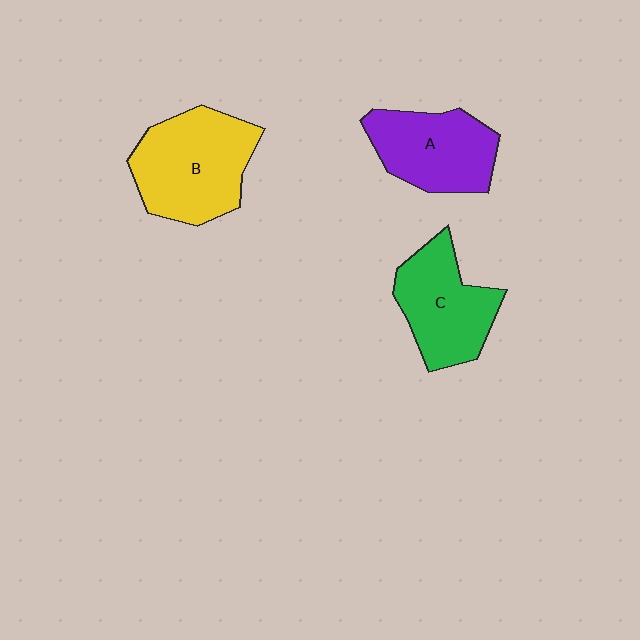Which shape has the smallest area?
Shape A (purple).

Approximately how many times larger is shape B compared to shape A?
Approximately 1.3 times.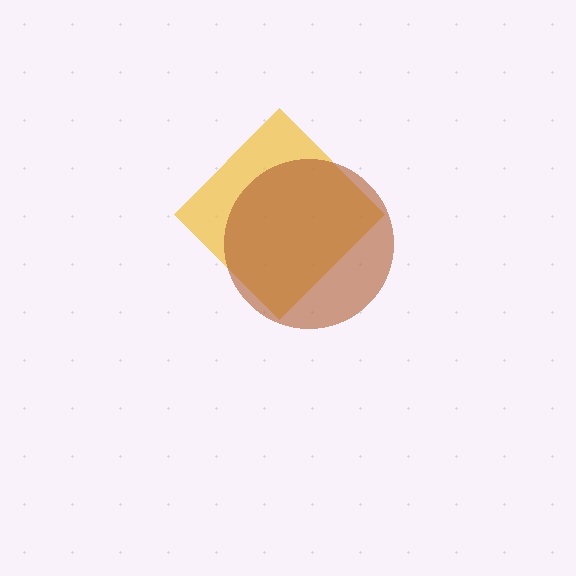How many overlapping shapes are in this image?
There are 2 overlapping shapes in the image.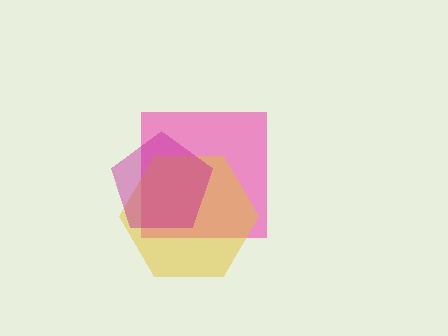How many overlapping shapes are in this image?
There are 3 overlapping shapes in the image.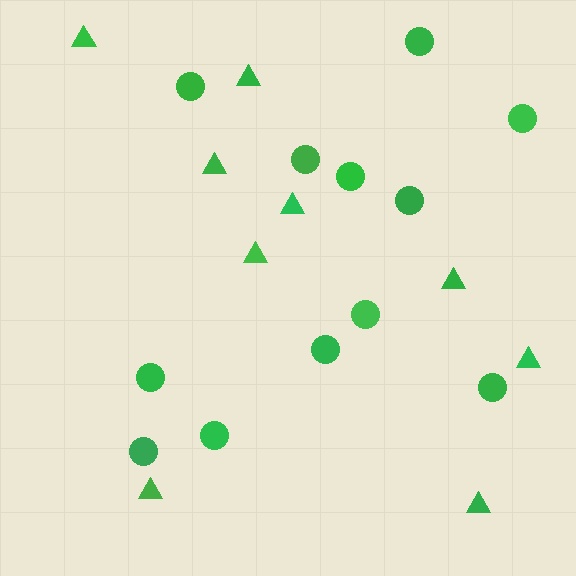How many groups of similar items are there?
There are 2 groups: one group of circles (12) and one group of triangles (9).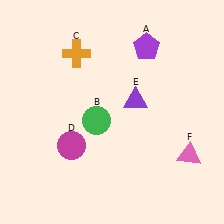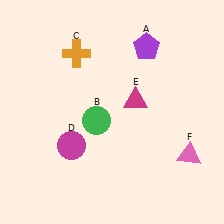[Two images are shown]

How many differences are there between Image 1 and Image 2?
There is 1 difference between the two images.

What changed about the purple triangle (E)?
In Image 1, E is purple. In Image 2, it changed to magenta.